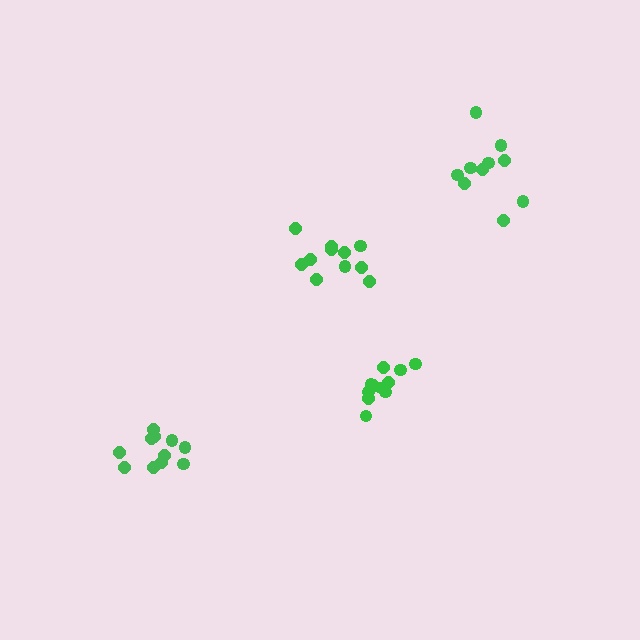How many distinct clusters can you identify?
There are 4 distinct clusters.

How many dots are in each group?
Group 1: 10 dots, Group 2: 11 dots, Group 3: 11 dots, Group 4: 11 dots (43 total).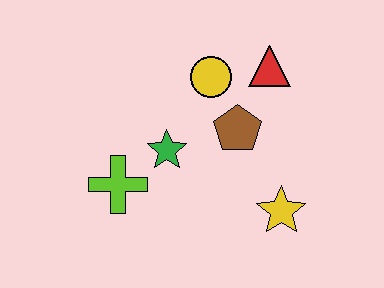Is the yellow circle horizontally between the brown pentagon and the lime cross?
Yes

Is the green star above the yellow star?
Yes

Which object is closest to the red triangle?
The yellow circle is closest to the red triangle.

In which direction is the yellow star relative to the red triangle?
The yellow star is below the red triangle.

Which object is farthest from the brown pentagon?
The lime cross is farthest from the brown pentagon.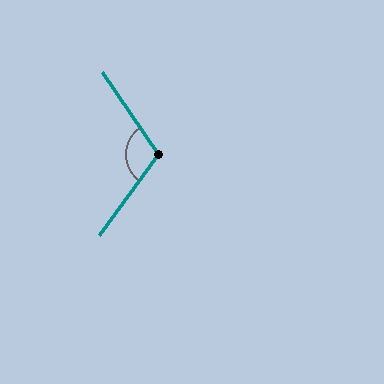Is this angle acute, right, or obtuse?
It is obtuse.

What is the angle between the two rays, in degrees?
Approximately 110 degrees.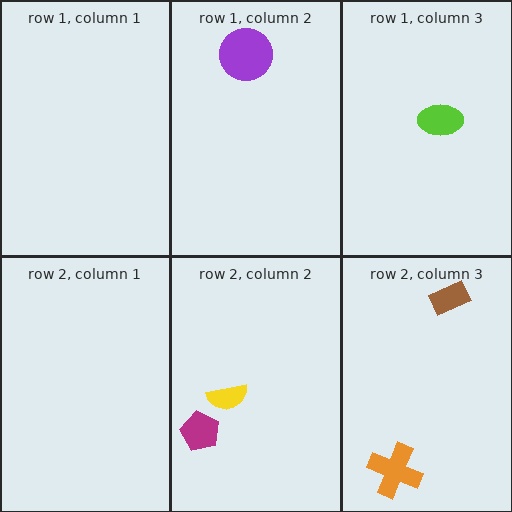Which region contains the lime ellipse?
The row 1, column 3 region.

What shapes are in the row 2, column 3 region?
The brown rectangle, the orange cross.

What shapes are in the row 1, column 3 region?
The lime ellipse.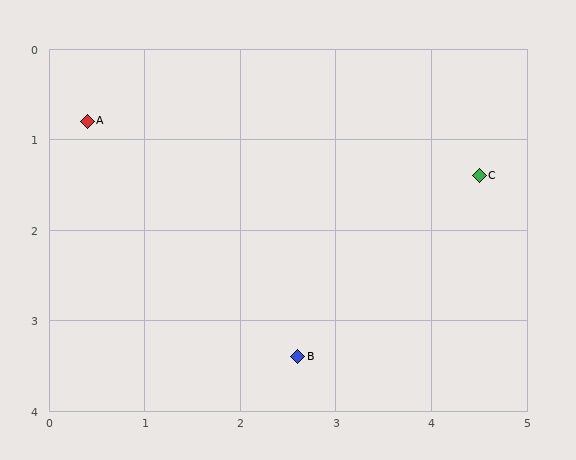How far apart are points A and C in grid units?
Points A and C are about 4.1 grid units apart.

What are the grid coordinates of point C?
Point C is at approximately (4.5, 1.4).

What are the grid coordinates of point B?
Point B is at approximately (2.6, 3.4).